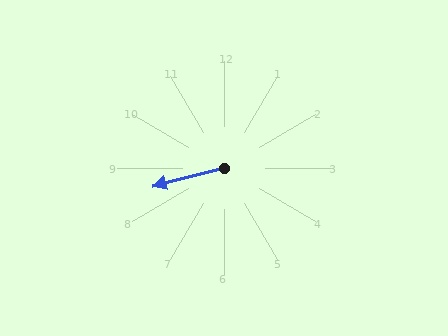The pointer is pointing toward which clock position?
Roughly 9 o'clock.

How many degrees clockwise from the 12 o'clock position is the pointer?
Approximately 256 degrees.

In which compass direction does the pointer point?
West.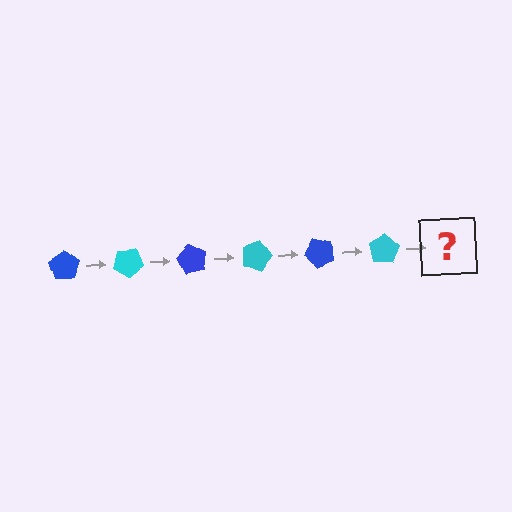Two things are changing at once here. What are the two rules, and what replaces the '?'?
The two rules are that it rotates 30 degrees each step and the color cycles through blue and cyan. The '?' should be a blue pentagon, rotated 180 degrees from the start.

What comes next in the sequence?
The next element should be a blue pentagon, rotated 180 degrees from the start.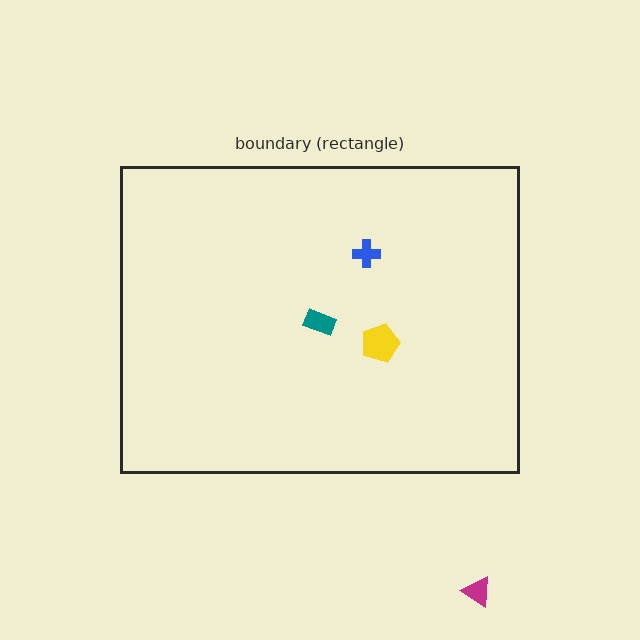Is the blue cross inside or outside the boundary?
Inside.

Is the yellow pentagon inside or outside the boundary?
Inside.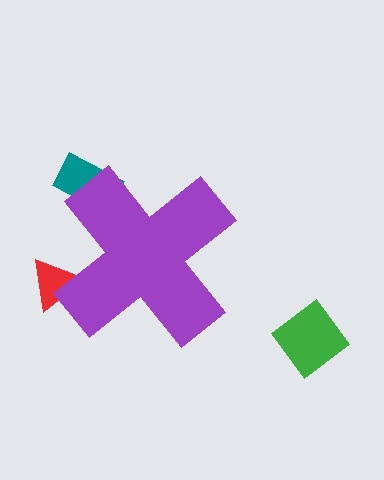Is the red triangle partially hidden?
Yes, the red triangle is partially hidden behind the purple cross.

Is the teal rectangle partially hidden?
Yes, the teal rectangle is partially hidden behind the purple cross.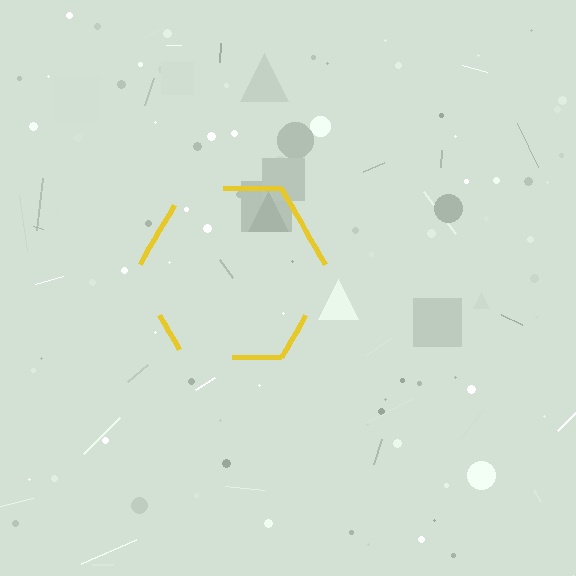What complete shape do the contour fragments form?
The contour fragments form a hexagon.